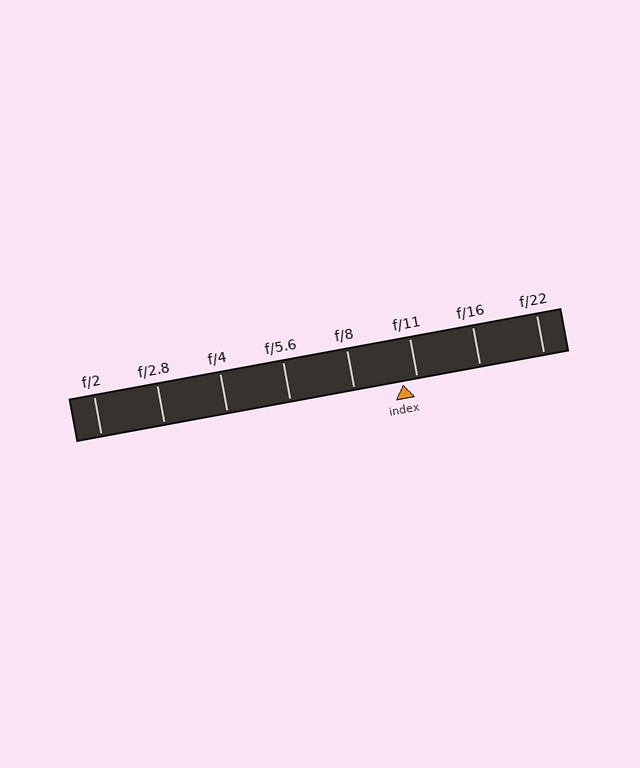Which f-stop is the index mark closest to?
The index mark is closest to f/11.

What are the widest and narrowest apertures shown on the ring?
The widest aperture shown is f/2 and the narrowest is f/22.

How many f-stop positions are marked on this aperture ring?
There are 8 f-stop positions marked.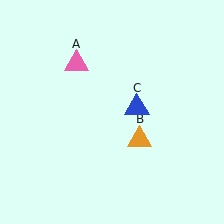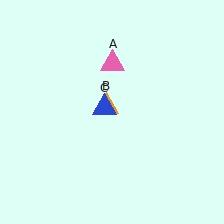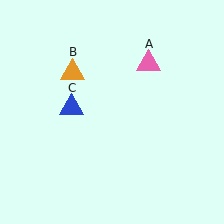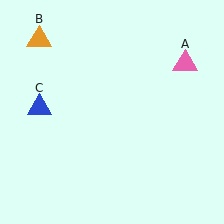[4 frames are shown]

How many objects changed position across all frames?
3 objects changed position: pink triangle (object A), orange triangle (object B), blue triangle (object C).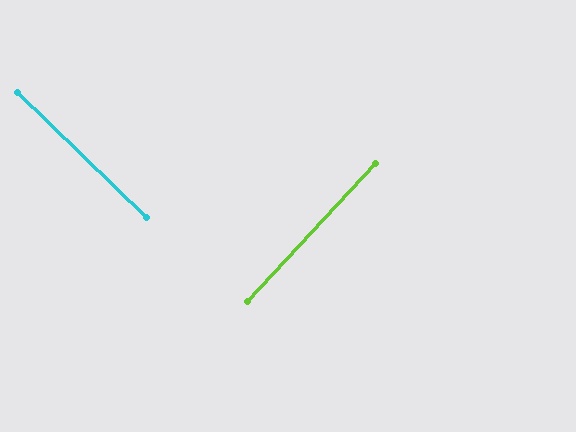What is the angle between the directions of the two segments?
Approximately 89 degrees.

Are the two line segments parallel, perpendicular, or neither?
Perpendicular — they meet at approximately 89°.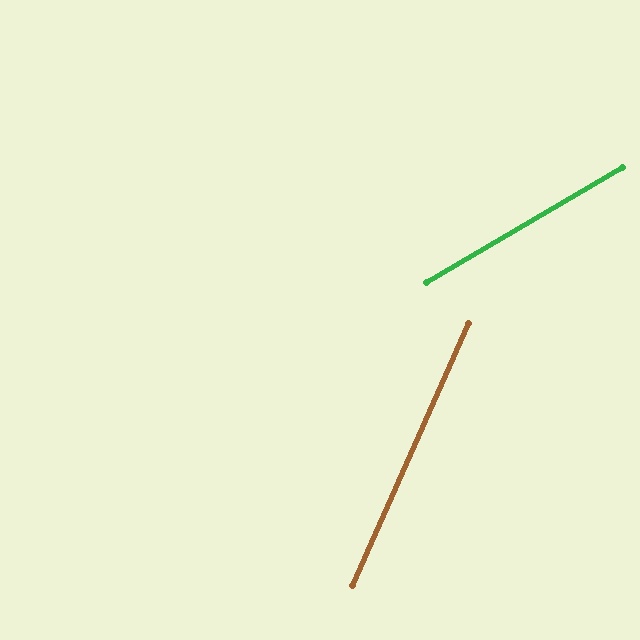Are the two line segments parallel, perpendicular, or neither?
Neither parallel nor perpendicular — they differ by about 36°.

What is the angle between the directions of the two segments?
Approximately 36 degrees.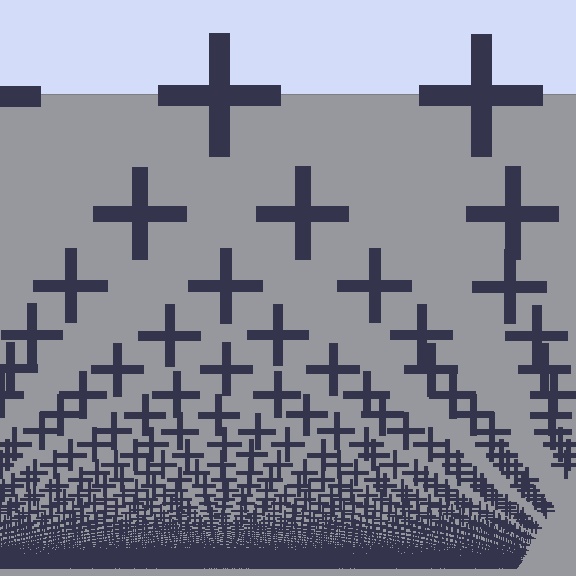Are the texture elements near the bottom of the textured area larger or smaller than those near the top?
Smaller. The gradient is inverted — elements near the bottom are smaller and denser.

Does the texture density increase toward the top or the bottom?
Density increases toward the bottom.